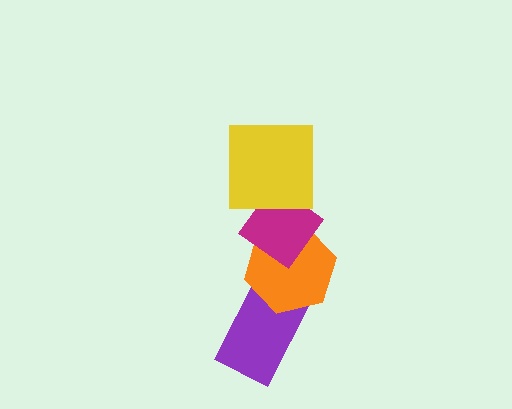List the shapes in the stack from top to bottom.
From top to bottom: the yellow square, the magenta diamond, the orange hexagon, the purple rectangle.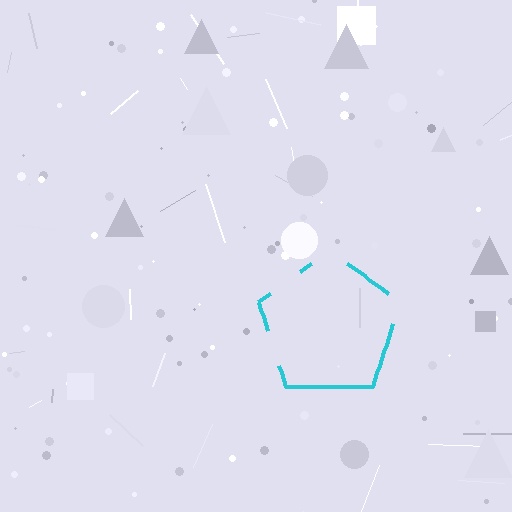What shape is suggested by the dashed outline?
The dashed outline suggests a pentagon.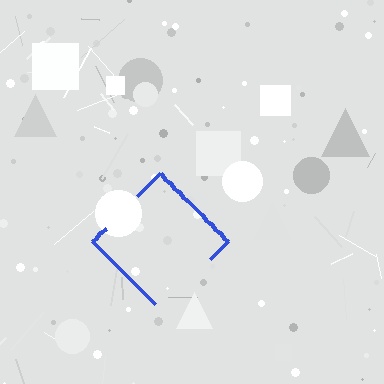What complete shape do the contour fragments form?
The contour fragments form a diamond.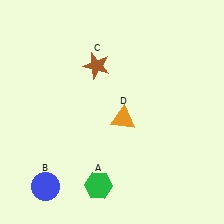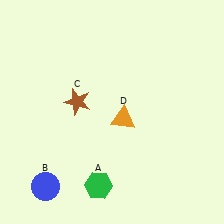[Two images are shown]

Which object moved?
The brown star (C) moved down.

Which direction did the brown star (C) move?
The brown star (C) moved down.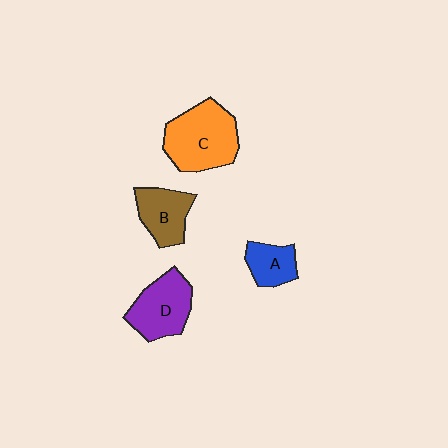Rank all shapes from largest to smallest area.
From largest to smallest: C (orange), D (purple), B (brown), A (blue).